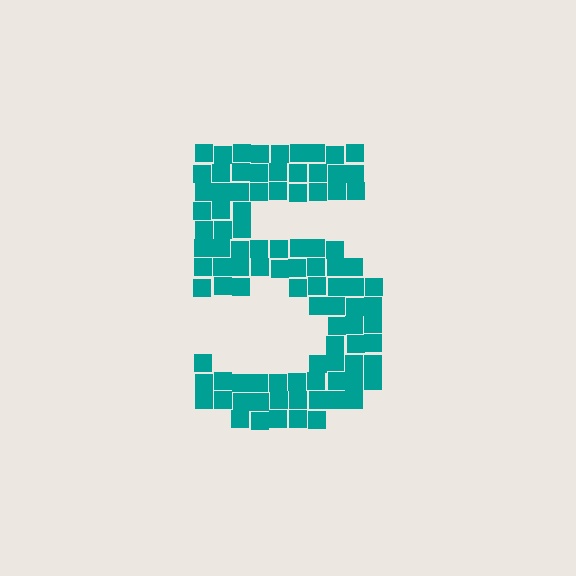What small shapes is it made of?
It is made of small squares.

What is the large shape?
The large shape is the digit 5.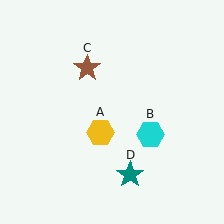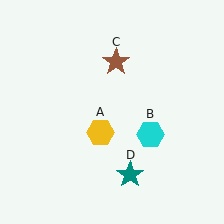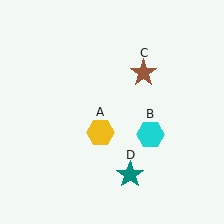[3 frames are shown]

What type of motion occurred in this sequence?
The brown star (object C) rotated clockwise around the center of the scene.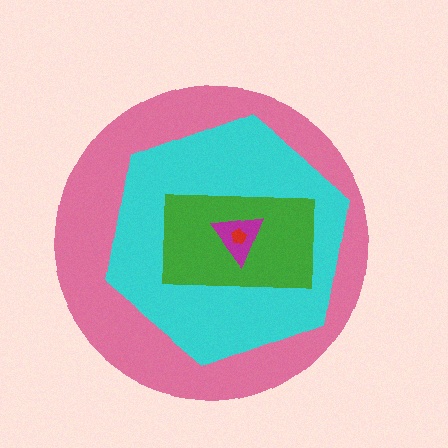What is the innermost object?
The red pentagon.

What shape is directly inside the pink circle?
The cyan hexagon.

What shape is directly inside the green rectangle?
The magenta triangle.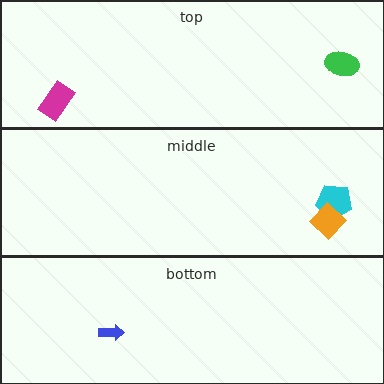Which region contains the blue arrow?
The bottom region.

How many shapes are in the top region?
2.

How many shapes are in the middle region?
2.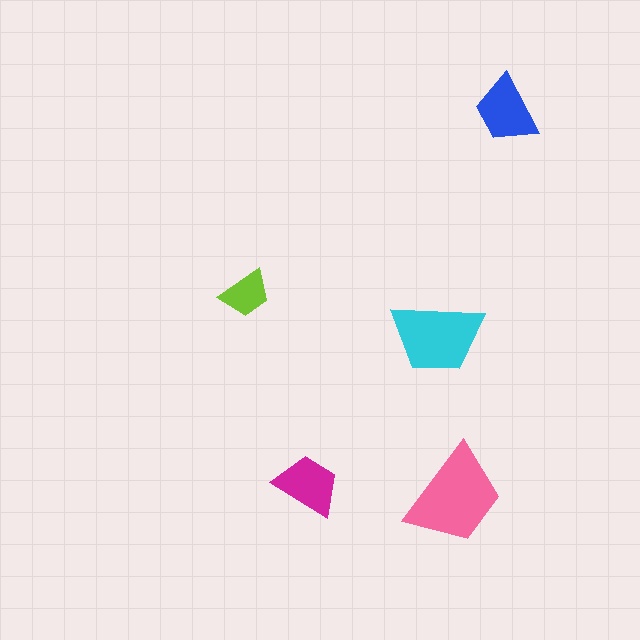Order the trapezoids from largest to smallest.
the pink one, the cyan one, the blue one, the magenta one, the lime one.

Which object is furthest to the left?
The lime trapezoid is leftmost.